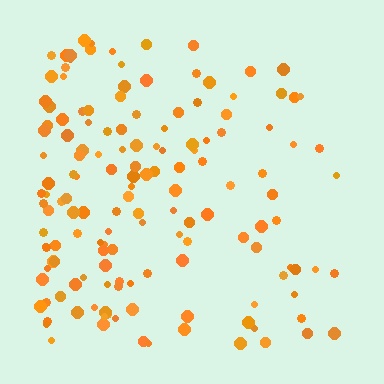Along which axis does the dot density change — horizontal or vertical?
Horizontal.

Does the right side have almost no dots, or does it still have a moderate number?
Still a moderate number, just noticeably fewer than the left.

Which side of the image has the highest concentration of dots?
The left.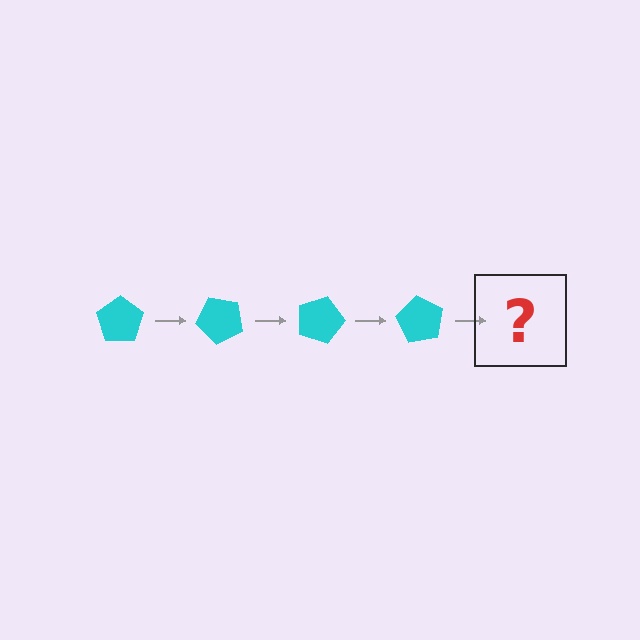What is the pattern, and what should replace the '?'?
The pattern is that the pentagon rotates 45 degrees each step. The '?' should be a cyan pentagon rotated 180 degrees.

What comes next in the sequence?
The next element should be a cyan pentagon rotated 180 degrees.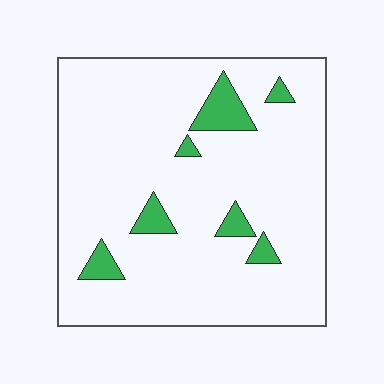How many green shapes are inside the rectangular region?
7.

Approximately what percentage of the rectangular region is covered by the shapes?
Approximately 10%.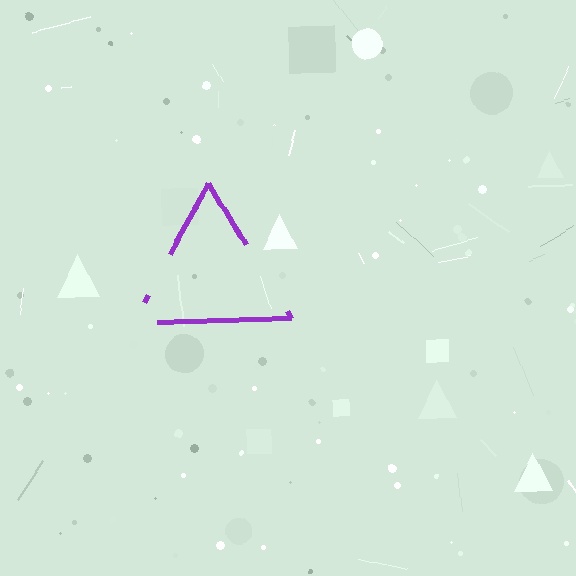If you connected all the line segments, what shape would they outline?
They would outline a triangle.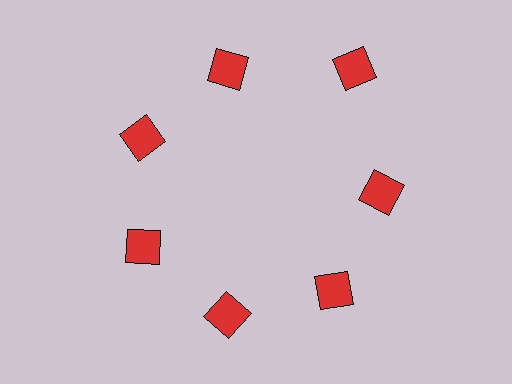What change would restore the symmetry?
The symmetry would be restored by moving it inward, back onto the ring so that all 7 squares sit at equal angles and equal distance from the center.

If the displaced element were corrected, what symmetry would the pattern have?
It would have 7-fold rotational symmetry — the pattern would map onto itself every 51 degrees.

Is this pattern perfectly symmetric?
No. The 7 red squares are arranged in a ring, but one element near the 1 o'clock position is pushed outward from the center, breaking the 7-fold rotational symmetry.